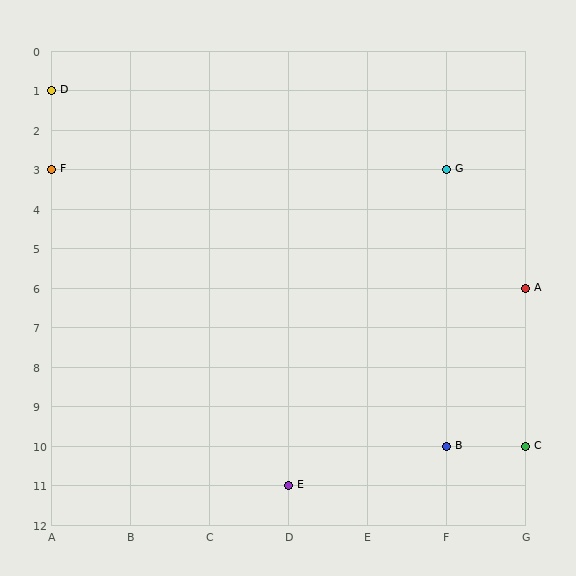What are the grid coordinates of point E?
Point E is at grid coordinates (D, 11).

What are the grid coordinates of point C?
Point C is at grid coordinates (G, 10).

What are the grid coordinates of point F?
Point F is at grid coordinates (A, 3).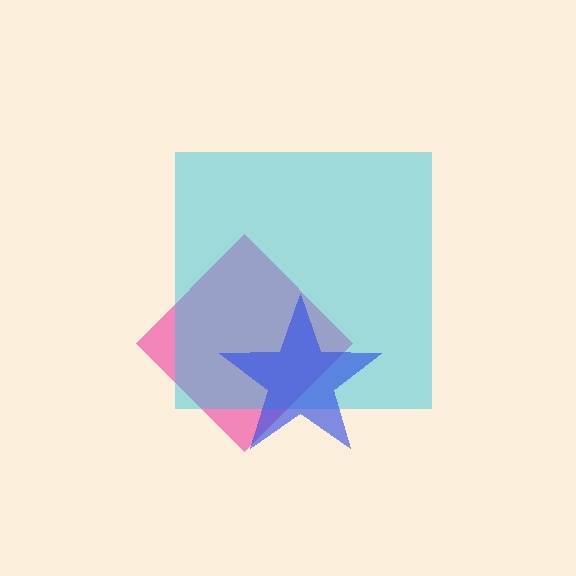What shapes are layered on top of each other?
The layered shapes are: a pink diamond, a cyan square, a blue star.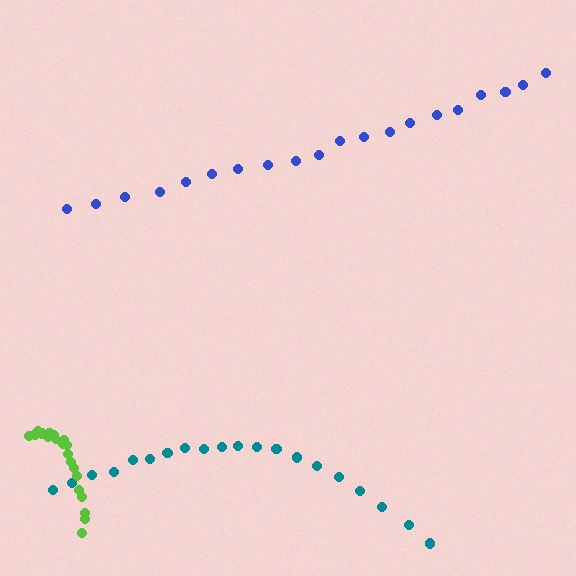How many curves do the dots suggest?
There are 3 distinct paths.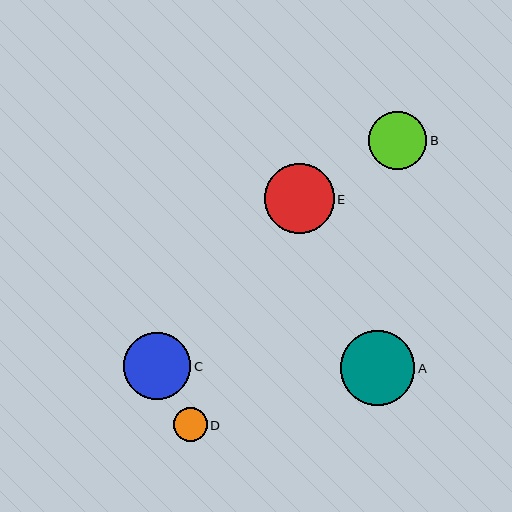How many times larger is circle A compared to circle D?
Circle A is approximately 2.2 times the size of circle D.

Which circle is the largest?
Circle A is the largest with a size of approximately 75 pixels.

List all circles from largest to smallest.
From largest to smallest: A, E, C, B, D.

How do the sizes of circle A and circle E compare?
Circle A and circle E are approximately the same size.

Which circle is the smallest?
Circle D is the smallest with a size of approximately 34 pixels.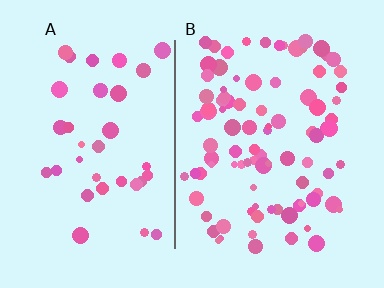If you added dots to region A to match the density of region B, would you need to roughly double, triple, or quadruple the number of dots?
Approximately triple.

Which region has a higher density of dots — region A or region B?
B (the right).